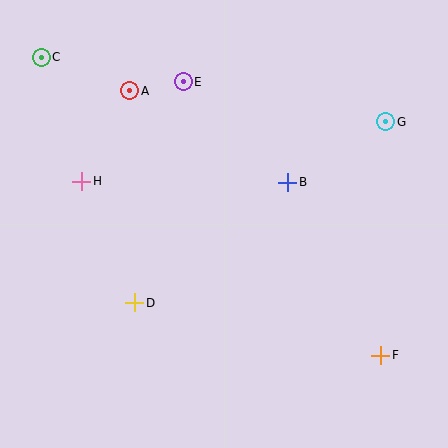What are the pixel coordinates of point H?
Point H is at (82, 181).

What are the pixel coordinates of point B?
Point B is at (288, 182).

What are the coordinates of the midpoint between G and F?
The midpoint between G and F is at (383, 239).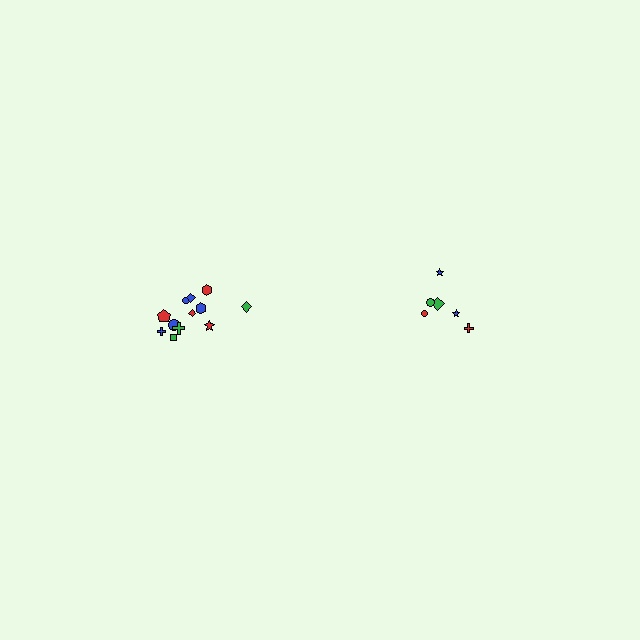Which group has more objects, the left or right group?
The left group.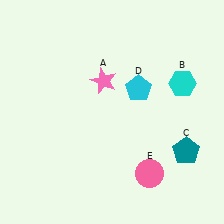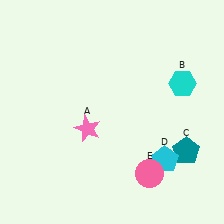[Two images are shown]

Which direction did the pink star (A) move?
The pink star (A) moved down.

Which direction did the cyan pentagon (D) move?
The cyan pentagon (D) moved down.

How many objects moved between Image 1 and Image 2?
2 objects moved between the two images.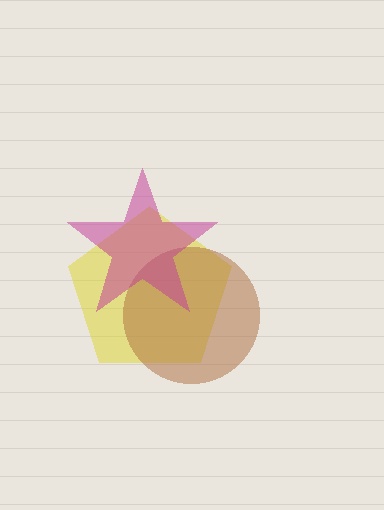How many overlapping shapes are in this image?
There are 3 overlapping shapes in the image.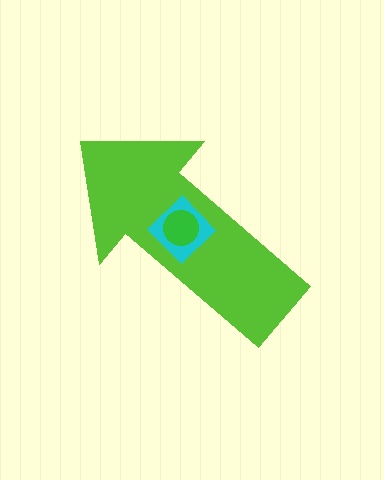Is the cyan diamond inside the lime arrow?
Yes.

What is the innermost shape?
The green circle.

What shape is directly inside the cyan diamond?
The green circle.